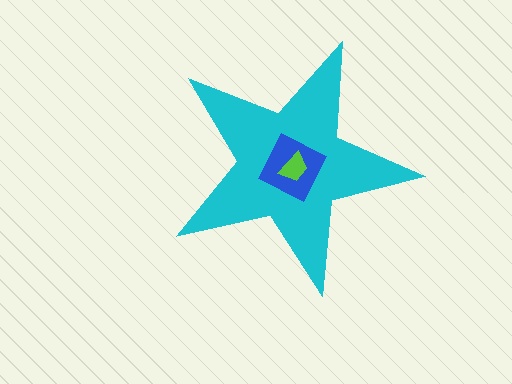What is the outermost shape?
The cyan star.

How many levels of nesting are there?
3.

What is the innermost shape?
The lime trapezoid.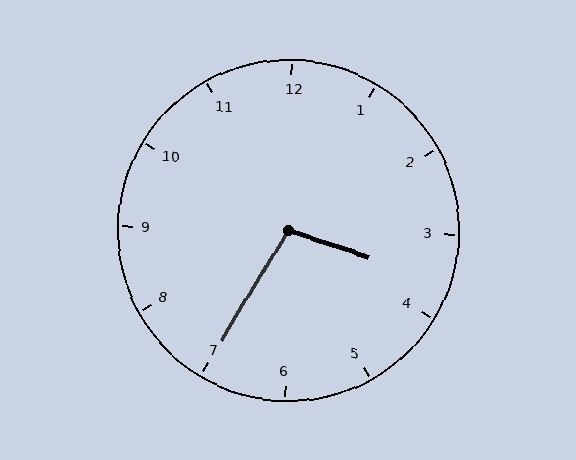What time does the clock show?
3:35.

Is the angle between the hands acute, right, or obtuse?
It is obtuse.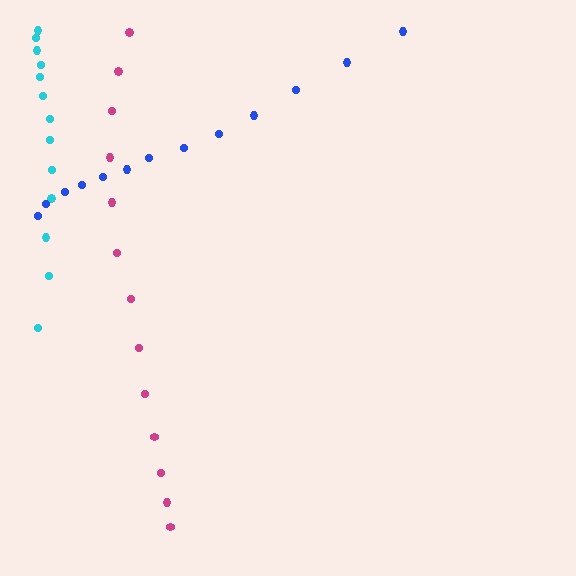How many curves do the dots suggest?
There are 3 distinct paths.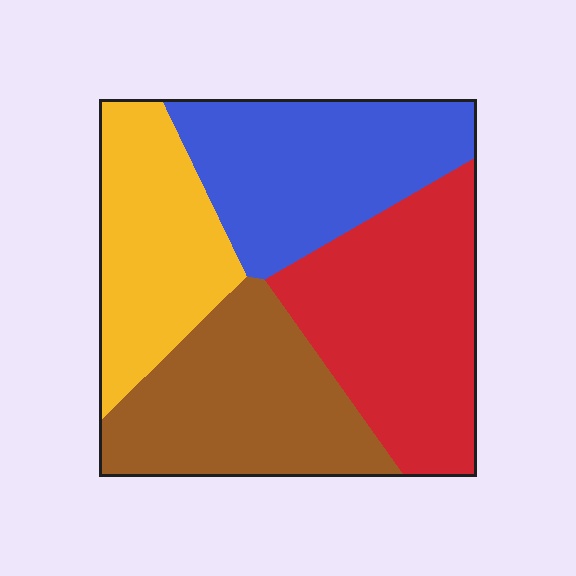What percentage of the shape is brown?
Brown covers about 25% of the shape.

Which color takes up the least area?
Yellow, at roughly 20%.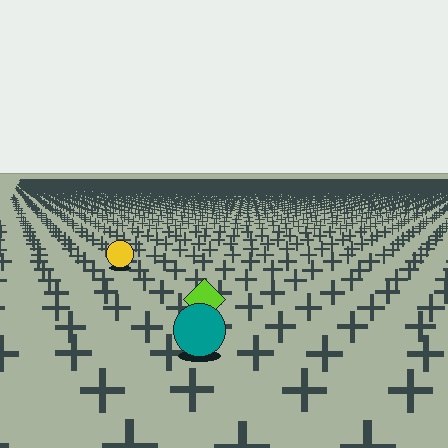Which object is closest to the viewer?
The teal circle is closest. The texture marks near it are larger and more spread out.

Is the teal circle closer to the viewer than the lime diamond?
Yes. The teal circle is closer — you can tell from the texture gradient: the ground texture is coarser near it.